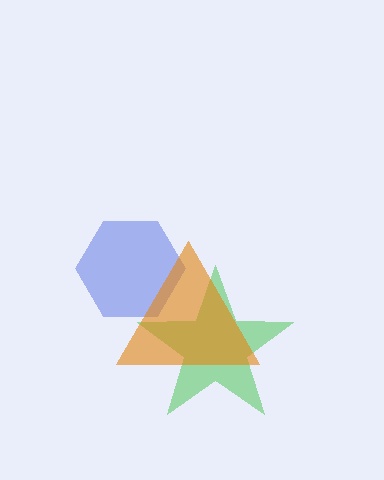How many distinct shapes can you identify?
There are 3 distinct shapes: a green star, a blue hexagon, an orange triangle.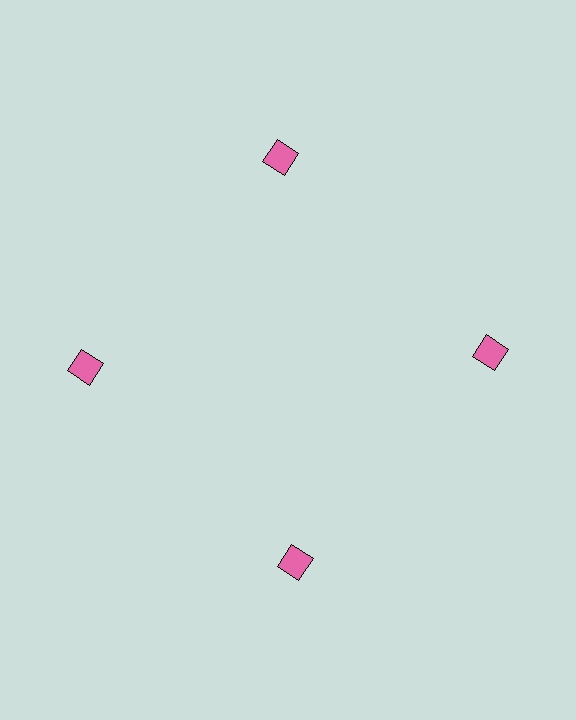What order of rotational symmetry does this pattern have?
This pattern has 4-fold rotational symmetry.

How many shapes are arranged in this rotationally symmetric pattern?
There are 4 shapes, arranged in 4 groups of 1.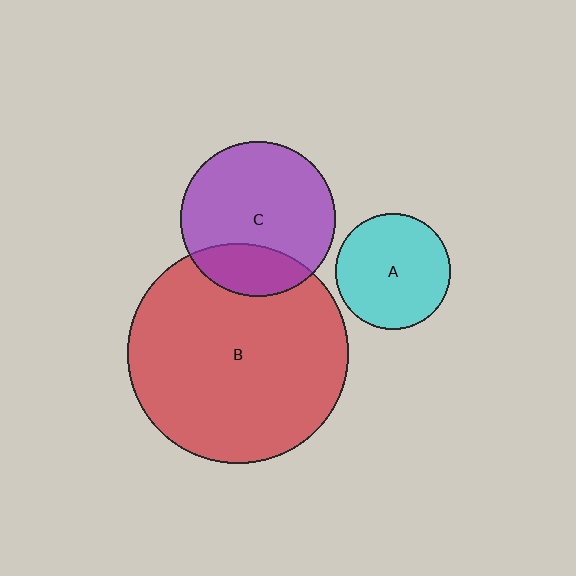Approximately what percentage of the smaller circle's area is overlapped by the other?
Approximately 25%.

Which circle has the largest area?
Circle B (red).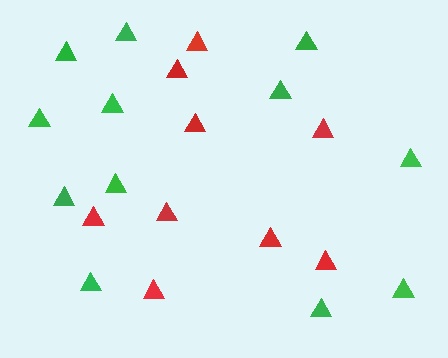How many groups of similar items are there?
There are 2 groups: one group of green triangles (12) and one group of red triangles (9).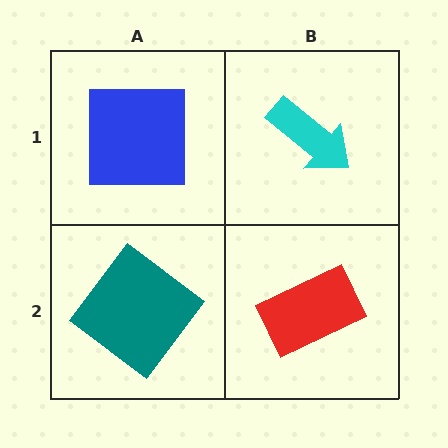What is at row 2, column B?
A red rectangle.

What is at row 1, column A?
A blue square.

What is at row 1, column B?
A cyan arrow.